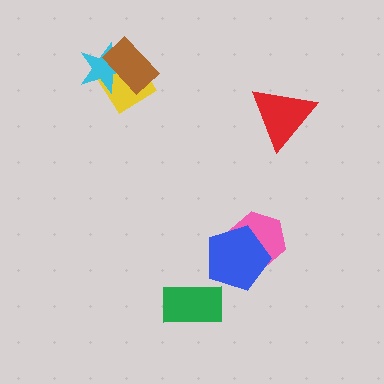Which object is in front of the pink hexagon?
The blue pentagon is in front of the pink hexagon.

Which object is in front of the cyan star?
The brown rectangle is in front of the cyan star.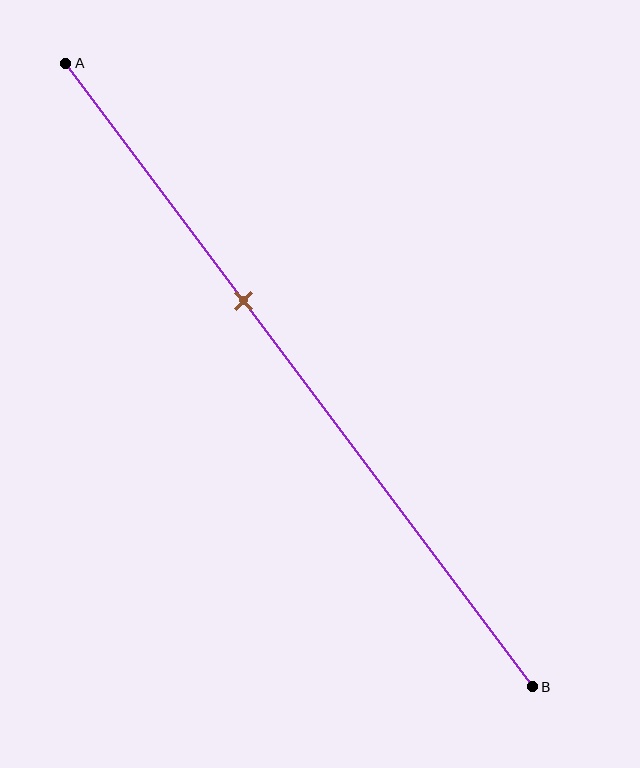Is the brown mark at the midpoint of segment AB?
No, the mark is at about 40% from A, not at the 50% midpoint.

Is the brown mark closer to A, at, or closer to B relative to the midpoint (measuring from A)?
The brown mark is closer to point A than the midpoint of segment AB.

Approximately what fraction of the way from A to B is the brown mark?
The brown mark is approximately 40% of the way from A to B.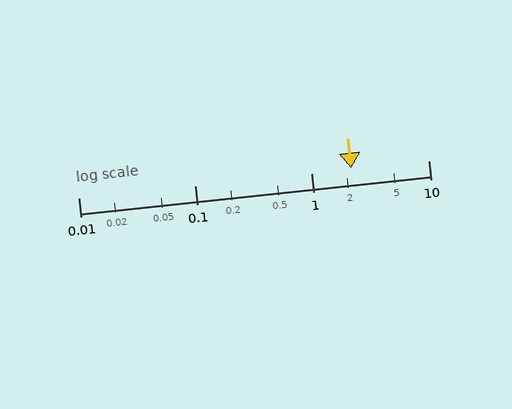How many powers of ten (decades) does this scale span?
The scale spans 3 decades, from 0.01 to 10.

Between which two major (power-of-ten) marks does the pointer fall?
The pointer is between 1 and 10.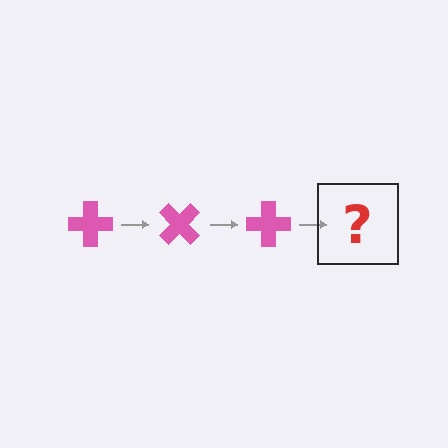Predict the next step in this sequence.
The next step is a pink cross rotated 135 degrees.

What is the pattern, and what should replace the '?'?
The pattern is that the cross rotates 45 degrees each step. The '?' should be a pink cross rotated 135 degrees.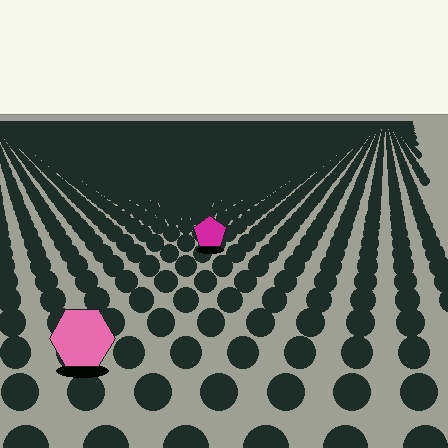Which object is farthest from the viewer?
The magenta pentagon is farthest from the viewer. It appears smaller and the ground texture around it is denser.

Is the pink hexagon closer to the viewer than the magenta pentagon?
Yes. The pink hexagon is closer — you can tell from the texture gradient: the ground texture is coarser near it.